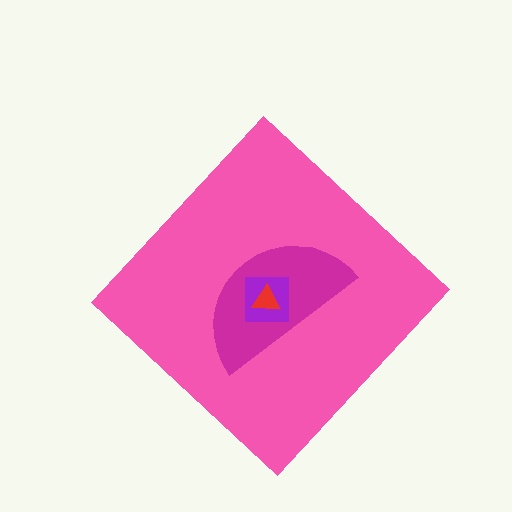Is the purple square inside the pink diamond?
Yes.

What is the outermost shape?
The pink diamond.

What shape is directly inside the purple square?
The red triangle.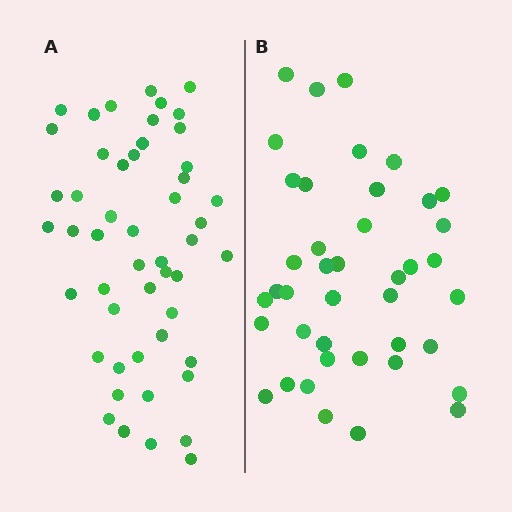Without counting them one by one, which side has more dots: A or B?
Region A (the left region) has more dots.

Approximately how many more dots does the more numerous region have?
Region A has roughly 8 or so more dots than region B.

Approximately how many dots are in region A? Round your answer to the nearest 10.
About 50 dots.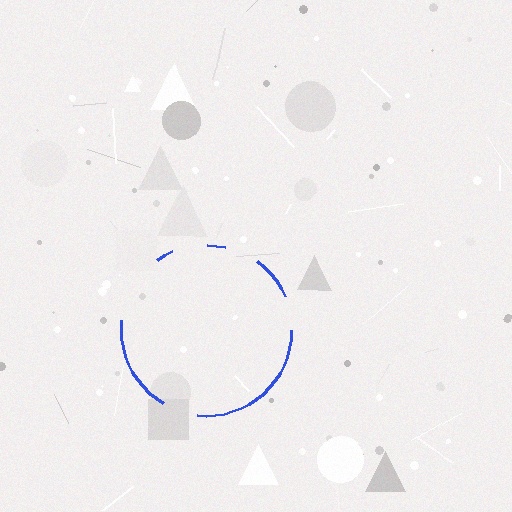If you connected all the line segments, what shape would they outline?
They would outline a circle.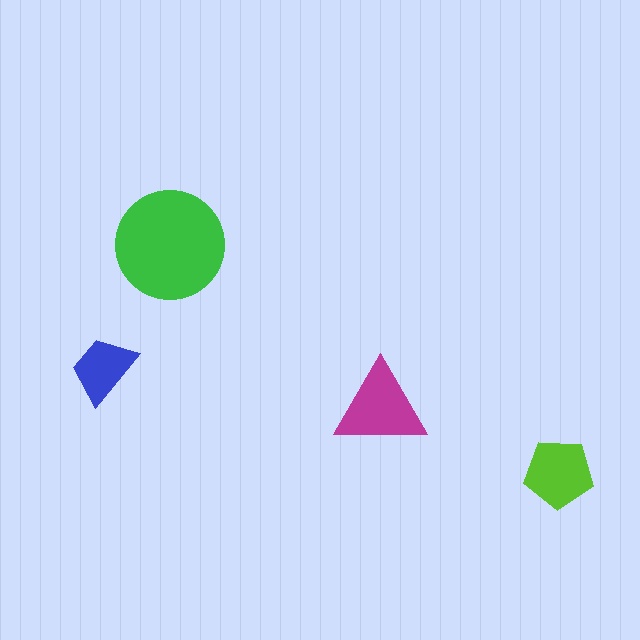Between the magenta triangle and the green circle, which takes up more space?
The green circle.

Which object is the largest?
The green circle.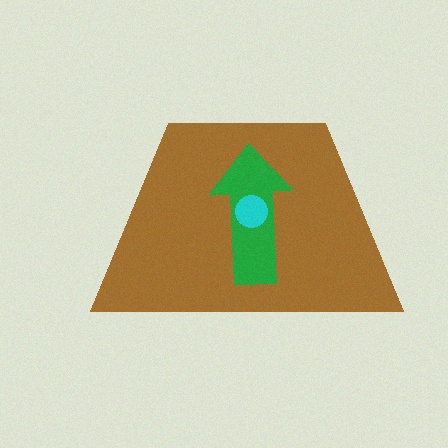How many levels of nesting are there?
3.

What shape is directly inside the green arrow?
The cyan circle.